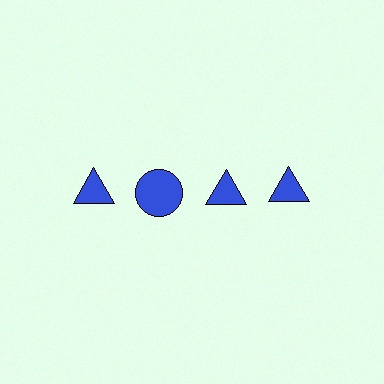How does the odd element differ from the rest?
It has a different shape: circle instead of triangle.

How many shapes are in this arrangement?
There are 4 shapes arranged in a grid pattern.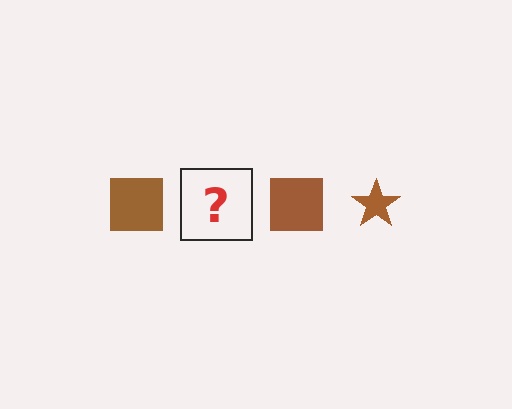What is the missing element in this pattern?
The missing element is a brown star.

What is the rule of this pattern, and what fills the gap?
The rule is that the pattern cycles through square, star shapes in brown. The gap should be filled with a brown star.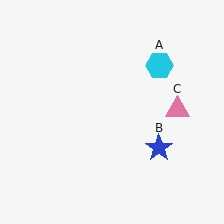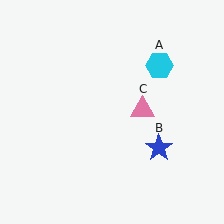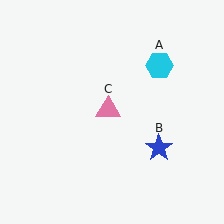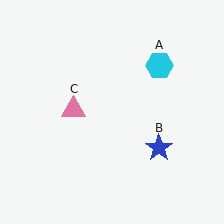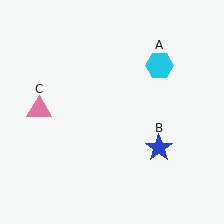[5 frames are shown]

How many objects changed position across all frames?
1 object changed position: pink triangle (object C).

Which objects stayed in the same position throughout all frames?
Cyan hexagon (object A) and blue star (object B) remained stationary.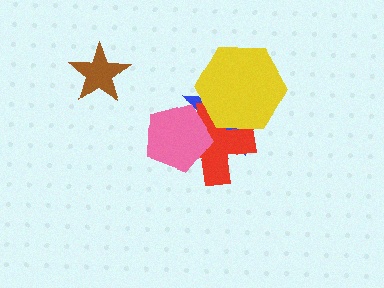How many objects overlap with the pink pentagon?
2 objects overlap with the pink pentagon.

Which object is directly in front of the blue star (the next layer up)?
The red cross is directly in front of the blue star.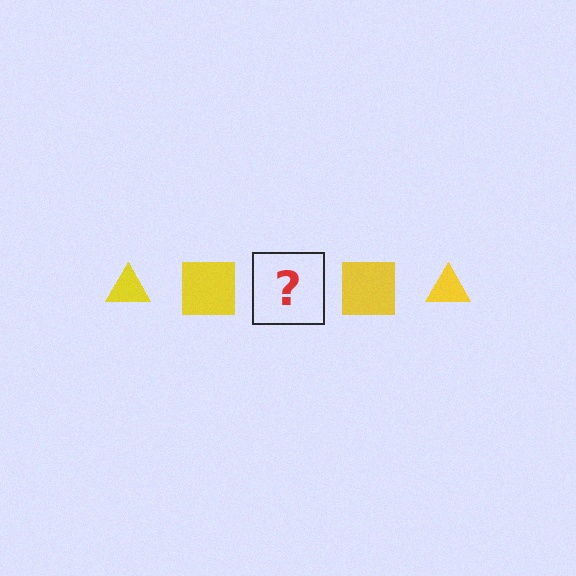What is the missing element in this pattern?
The missing element is a yellow triangle.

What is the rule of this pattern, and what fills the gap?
The rule is that the pattern cycles through triangle, square shapes in yellow. The gap should be filled with a yellow triangle.